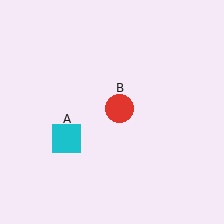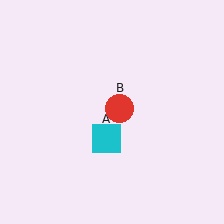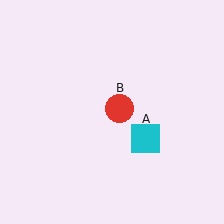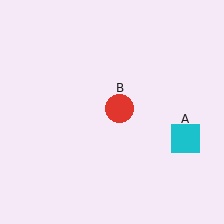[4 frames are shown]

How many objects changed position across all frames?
1 object changed position: cyan square (object A).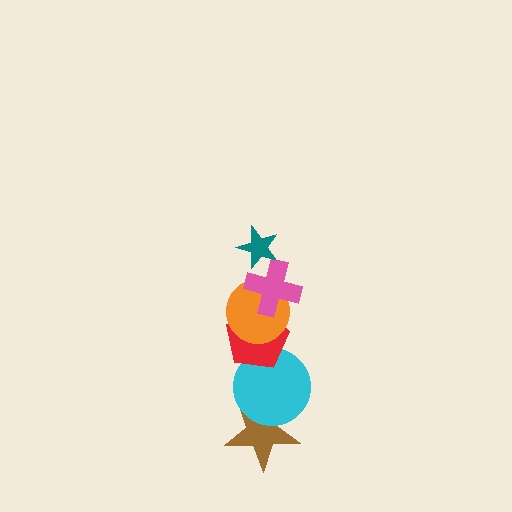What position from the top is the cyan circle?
The cyan circle is 5th from the top.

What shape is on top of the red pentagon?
The orange circle is on top of the red pentagon.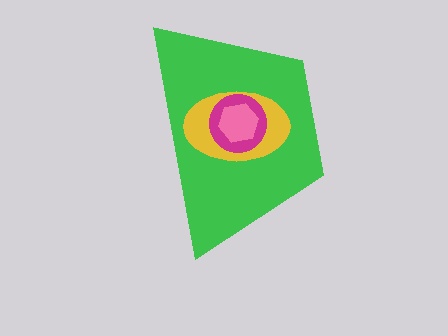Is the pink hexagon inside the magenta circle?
Yes.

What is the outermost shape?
The green trapezoid.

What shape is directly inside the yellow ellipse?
The magenta circle.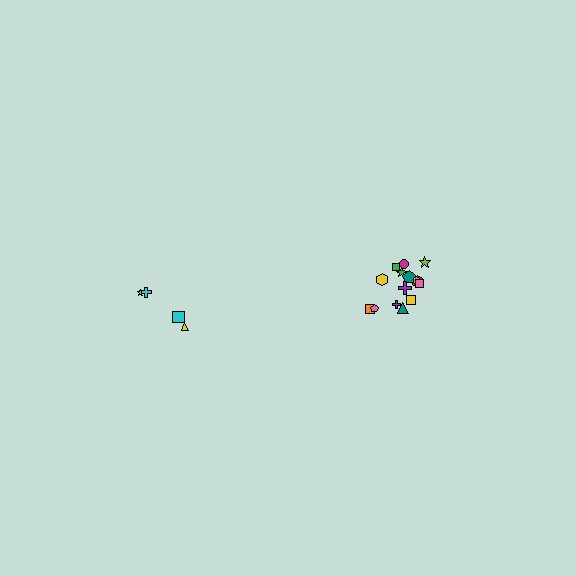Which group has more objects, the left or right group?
The right group.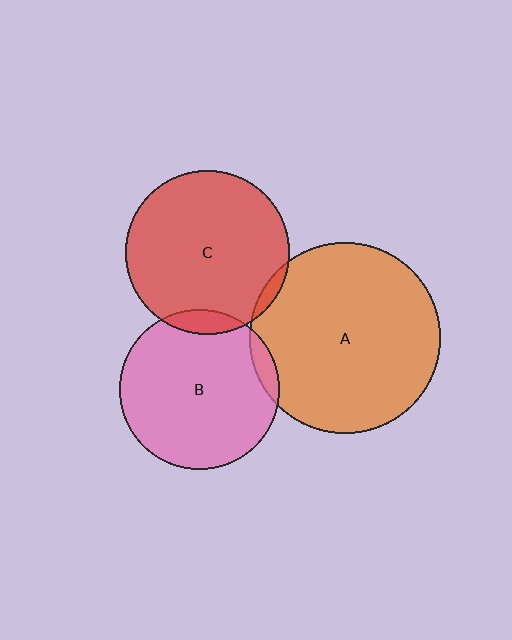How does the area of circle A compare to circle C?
Approximately 1.4 times.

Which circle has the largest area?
Circle A (orange).